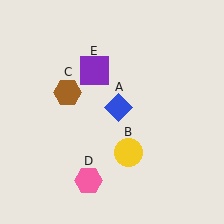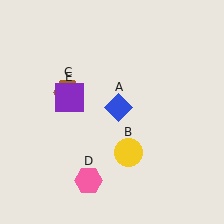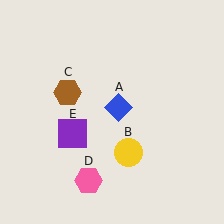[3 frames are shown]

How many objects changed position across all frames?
1 object changed position: purple square (object E).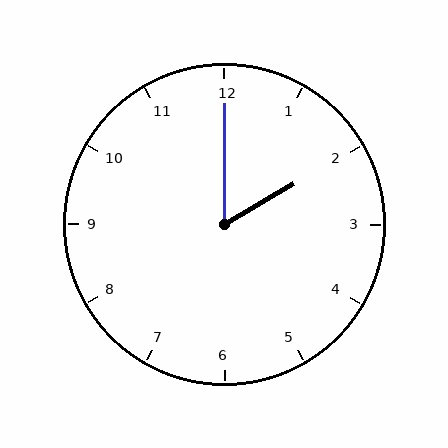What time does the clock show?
2:00.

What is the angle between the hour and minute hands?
Approximately 60 degrees.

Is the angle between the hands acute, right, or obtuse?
It is acute.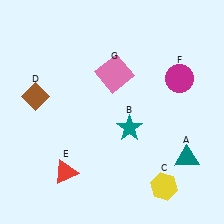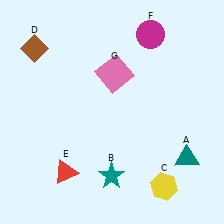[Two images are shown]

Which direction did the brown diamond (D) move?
The brown diamond (D) moved up.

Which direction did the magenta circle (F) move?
The magenta circle (F) moved up.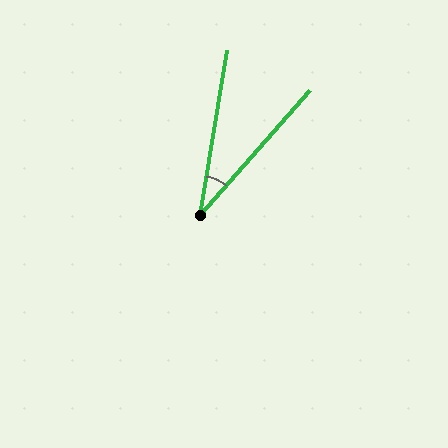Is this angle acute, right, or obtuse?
It is acute.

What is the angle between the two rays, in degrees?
Approximately 32 degrees.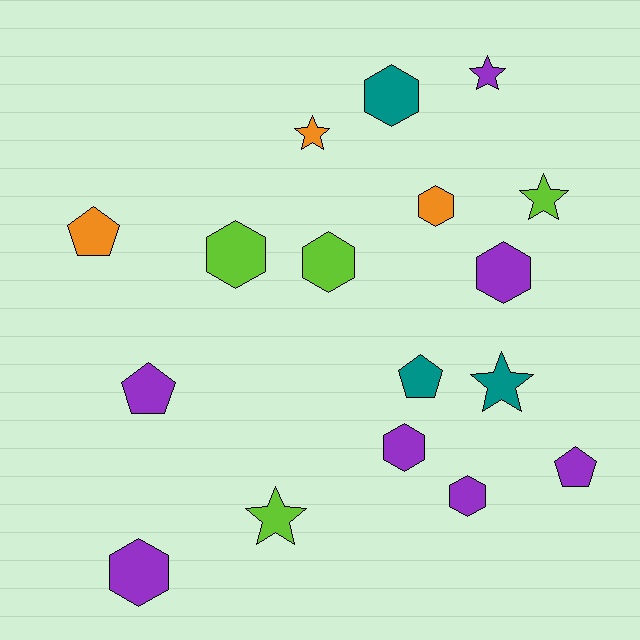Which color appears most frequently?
Purple, with 7 objects.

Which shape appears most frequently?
Hexagon, with 8 objects.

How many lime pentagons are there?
There are no lime pentagons.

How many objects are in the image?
There are 17 objects.